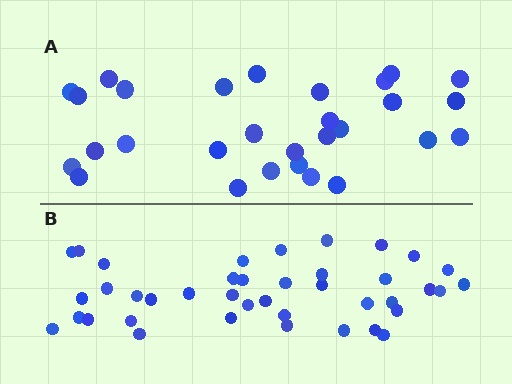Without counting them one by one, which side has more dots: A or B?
Region B (the bottom region) has more dots.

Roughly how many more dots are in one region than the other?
Region B has roughly 12 or so more dots than region A.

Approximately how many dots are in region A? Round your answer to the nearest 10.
About 30 dots. (The exact count is 29, which rounds to 30.)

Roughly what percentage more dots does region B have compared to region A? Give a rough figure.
About 40% more.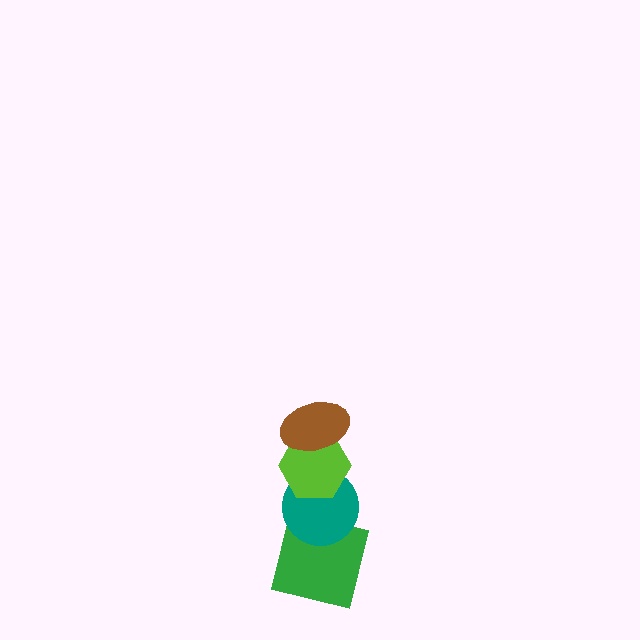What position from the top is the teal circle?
The teal circle is 3rd from the top.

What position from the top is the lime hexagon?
The lime hexagon is 2nd from the top.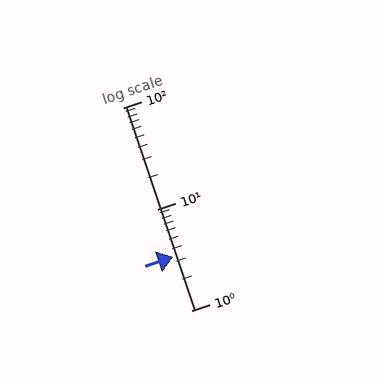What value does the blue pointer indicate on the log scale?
The pointer indicates approximately 3.4.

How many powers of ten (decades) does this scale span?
The scale spans 2 decades, from 1 to 100.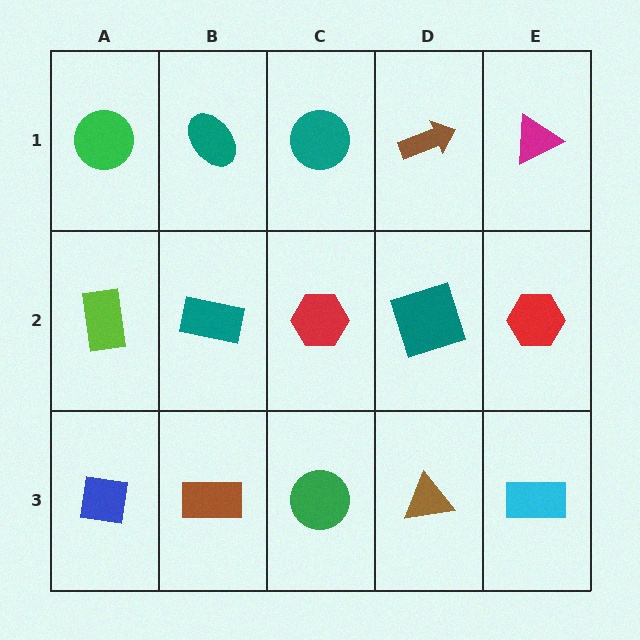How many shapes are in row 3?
5 shapes.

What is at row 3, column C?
A green circle.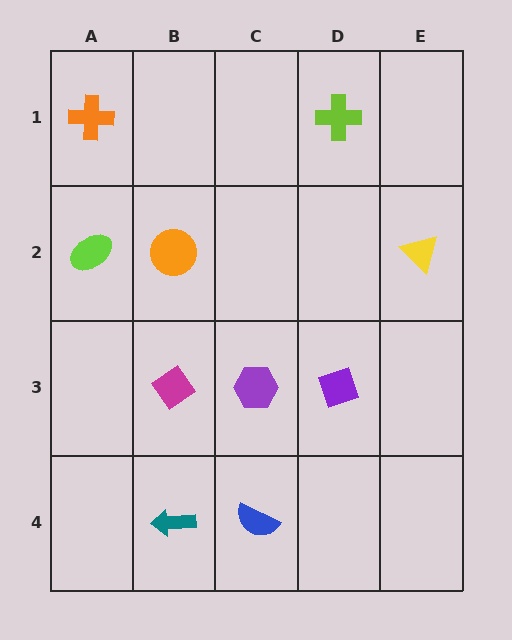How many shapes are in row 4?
2 shapes.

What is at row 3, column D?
A purple diamond.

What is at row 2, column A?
A lime ellipse.